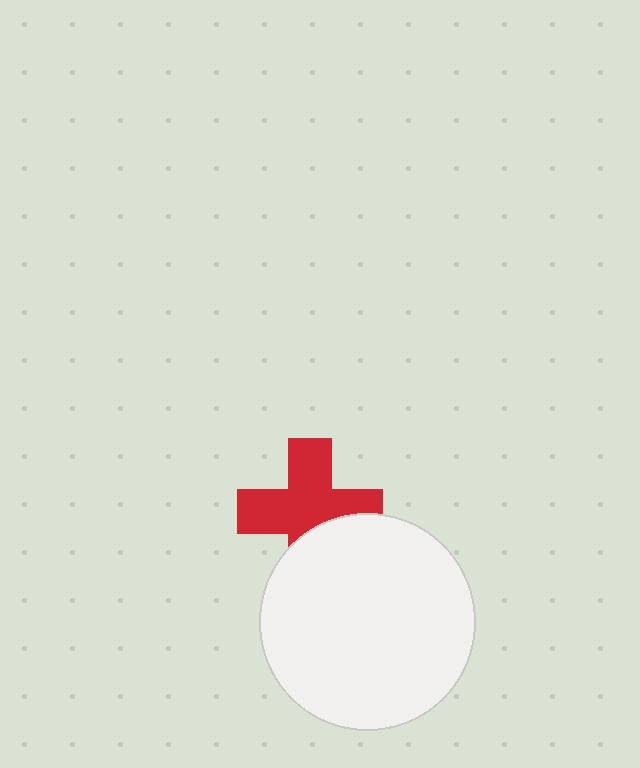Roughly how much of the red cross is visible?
Most of it is visible (roughly 69%).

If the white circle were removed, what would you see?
You would see the complete red cross.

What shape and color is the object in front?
The object in front is a white circle.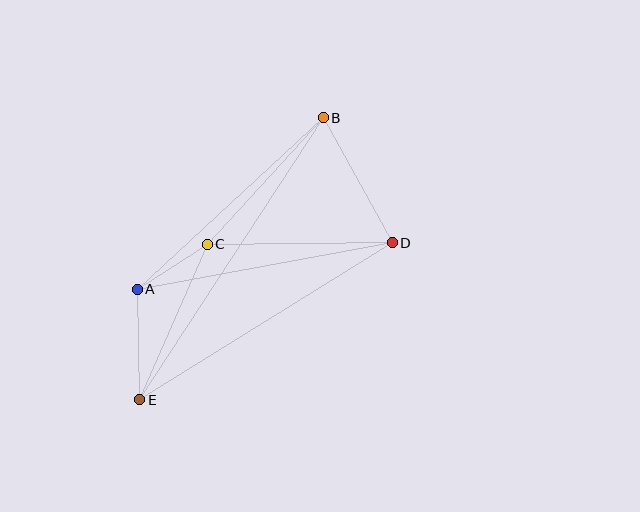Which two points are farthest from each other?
Points B and E are farthest from each other.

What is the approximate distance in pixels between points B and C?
The distance between B and C is approximately 172 pixels.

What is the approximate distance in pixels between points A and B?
The distance between A and B is approximately 253 pixels.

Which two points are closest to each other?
Points A and C are closest to each other.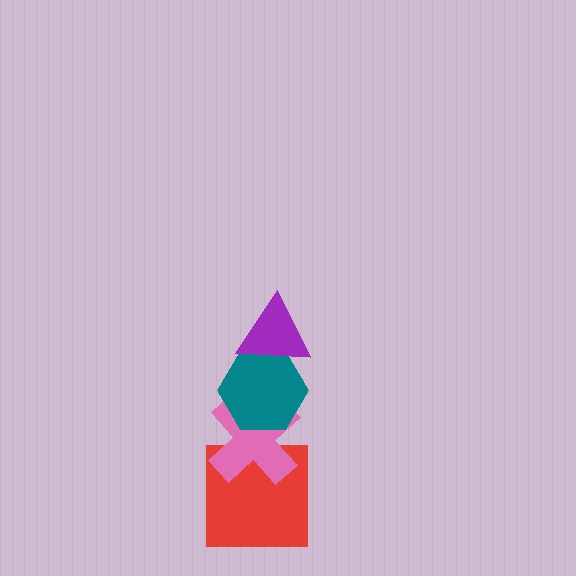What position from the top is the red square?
The red square is 4th from the top.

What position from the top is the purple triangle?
The purple triangle is 1st from the top.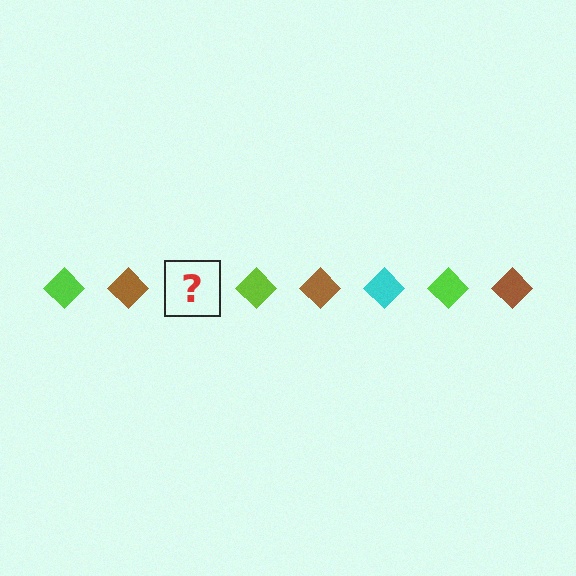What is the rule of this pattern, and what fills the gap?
The rule is that the pattern cycles through lime, brown, cyan diamonds. The gap should be filled with a cyan diamond.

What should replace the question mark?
The question mark should be replaced with a cyan diamond.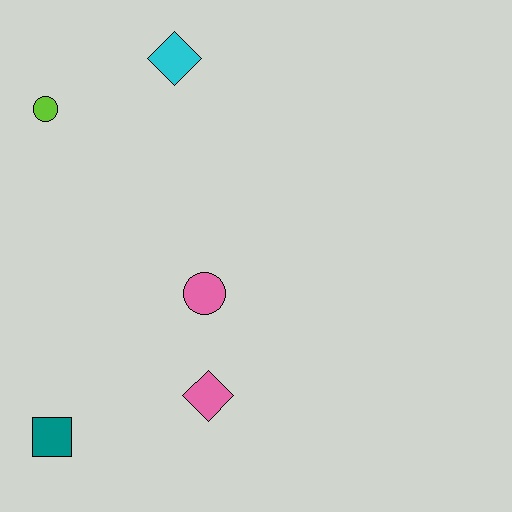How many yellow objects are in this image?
There are no yellow objects.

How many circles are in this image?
There are 2 circles.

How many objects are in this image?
There are 5 objects.